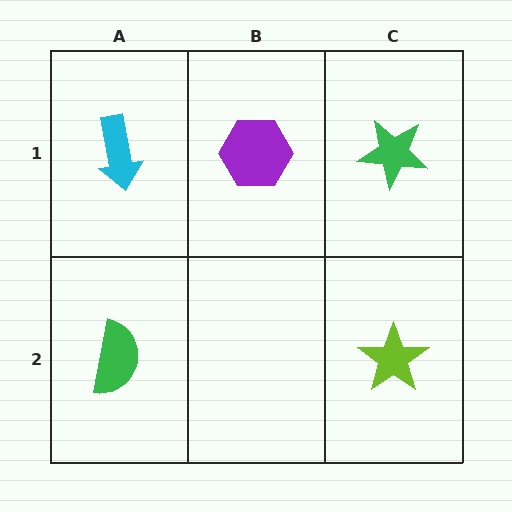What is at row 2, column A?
A green semicircle.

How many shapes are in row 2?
2 shapes.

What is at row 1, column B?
A purple hexagon.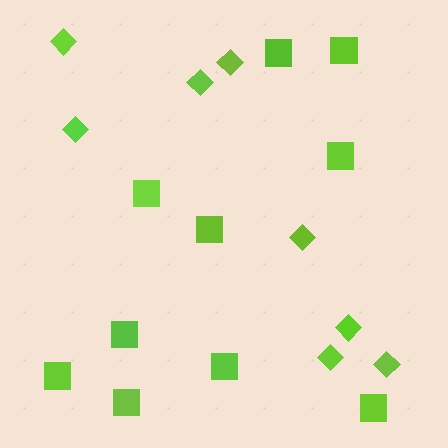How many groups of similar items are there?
There are 2 groups: one group of diamonds (8) and one group of squares (10).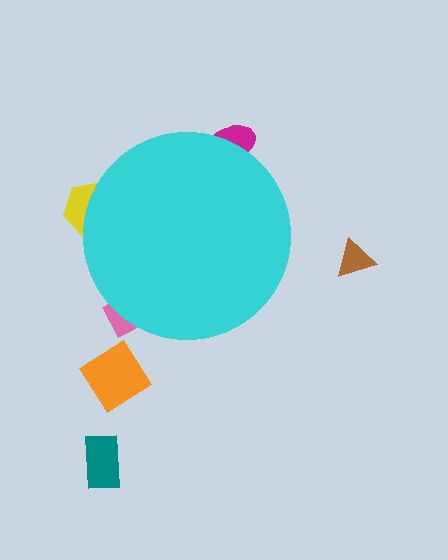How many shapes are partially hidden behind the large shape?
3 shapes are partially hidden.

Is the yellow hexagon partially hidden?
Yes, the yellow hexagon is partially hidden behind the cyan circle.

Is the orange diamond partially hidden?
No, the orange diamond is fully visible.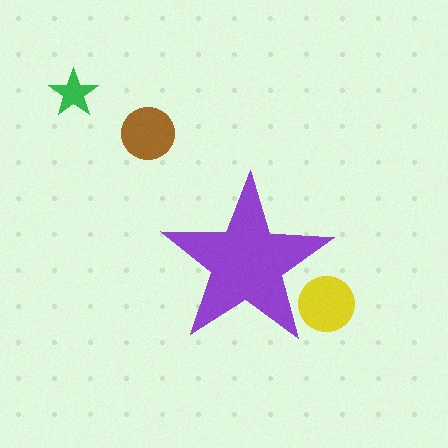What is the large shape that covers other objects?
A purple star.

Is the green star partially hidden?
No, the green star is fully visible.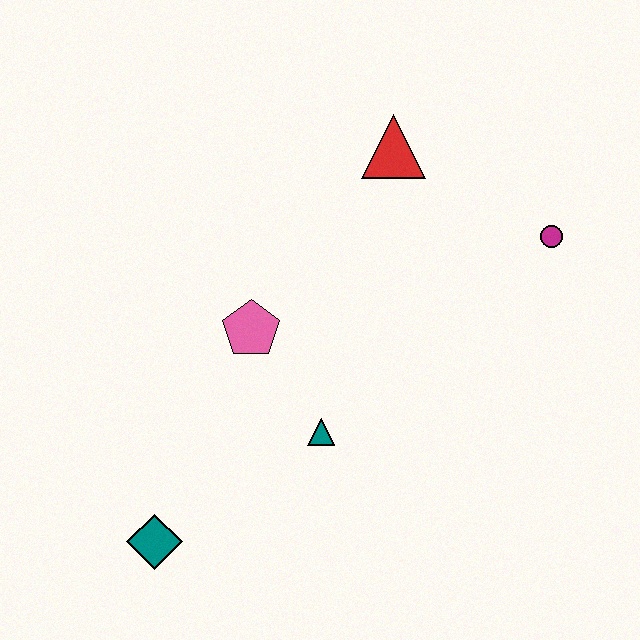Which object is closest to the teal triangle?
The pink pentagon is closest to the teal triangle.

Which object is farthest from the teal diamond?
The magenta circle is farthest from the teal diamond.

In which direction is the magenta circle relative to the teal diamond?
The magenta circle is to the right of the teal diamond.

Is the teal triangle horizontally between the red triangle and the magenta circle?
No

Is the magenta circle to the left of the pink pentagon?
No